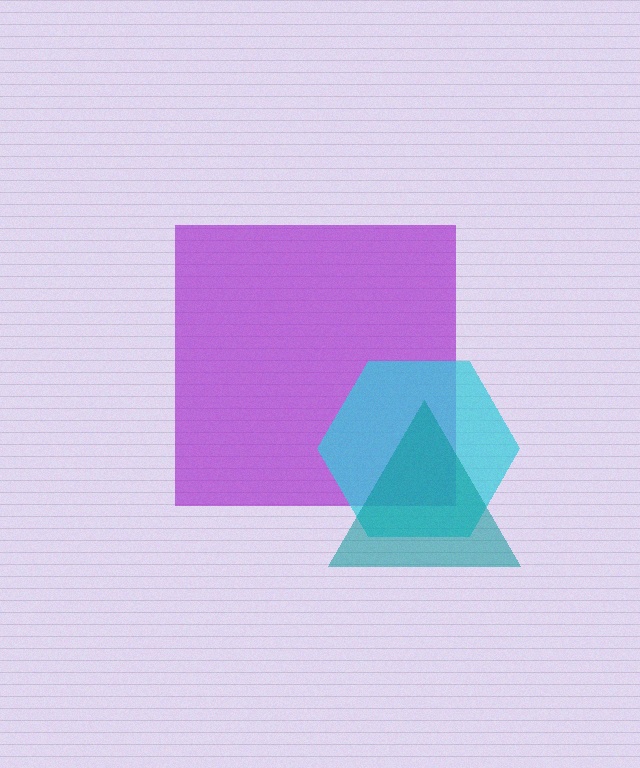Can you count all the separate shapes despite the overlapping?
Yes, there are 3 separate shapes.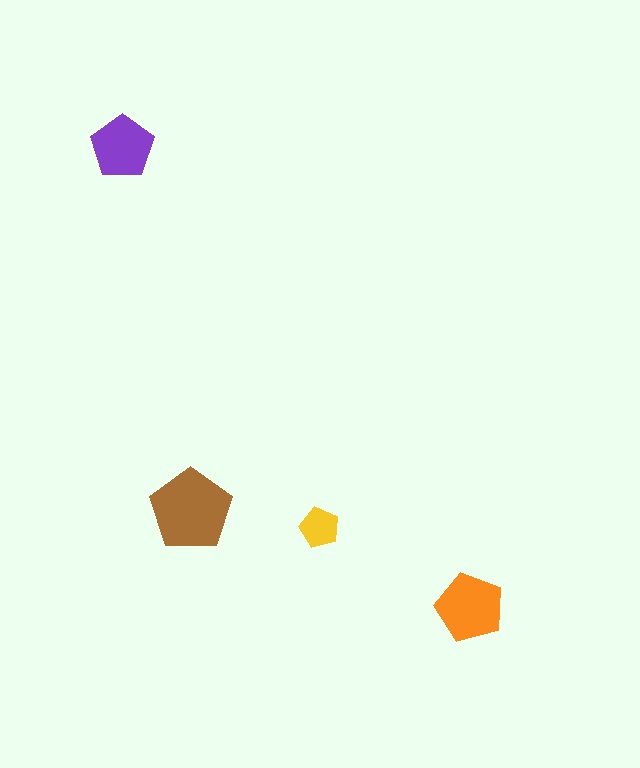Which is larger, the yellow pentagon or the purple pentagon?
The purple one.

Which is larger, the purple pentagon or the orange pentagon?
The orange one.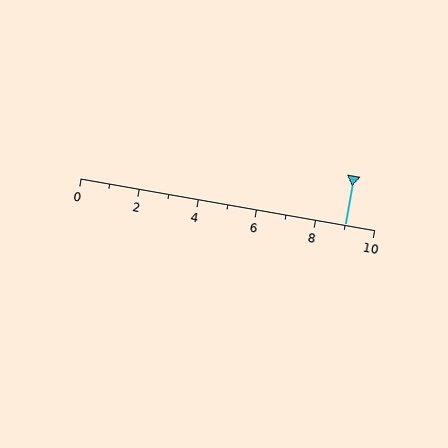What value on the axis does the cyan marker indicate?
The marker indicates approximately 9.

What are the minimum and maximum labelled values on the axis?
The axis runs from 0 to 10.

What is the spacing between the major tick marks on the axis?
The major ticks are spaced 2 apart.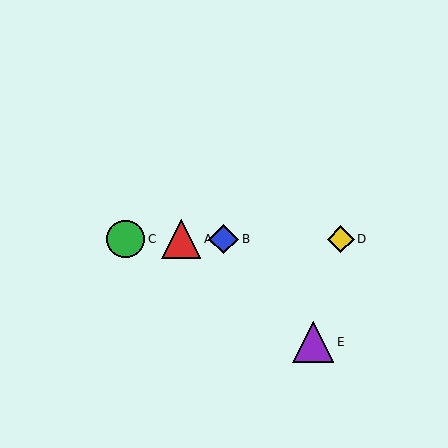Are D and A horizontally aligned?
Yes, both are at y≈239.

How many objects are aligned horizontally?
4 objects (A, B, C, D) are aligned horizontally.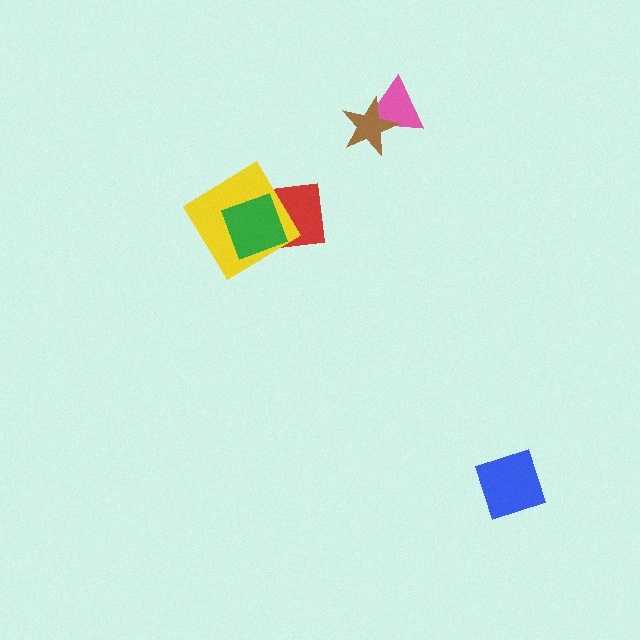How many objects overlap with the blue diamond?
0 objects overlap with the blue diamond.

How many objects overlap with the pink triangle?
1 object overlaps with the pink triangle.